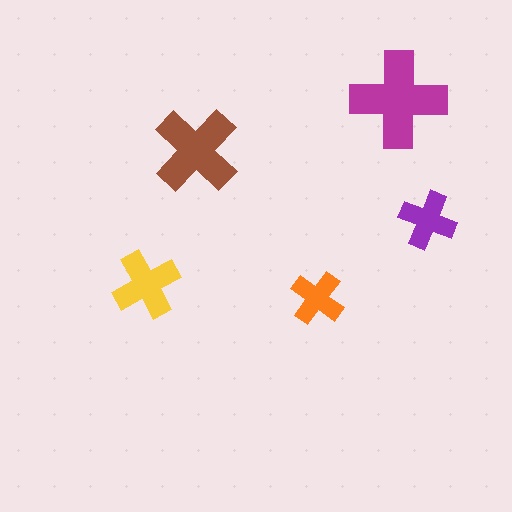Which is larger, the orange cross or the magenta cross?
The magenta one.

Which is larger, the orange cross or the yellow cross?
The yellow one.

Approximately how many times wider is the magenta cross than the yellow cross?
About 1.5 times wider.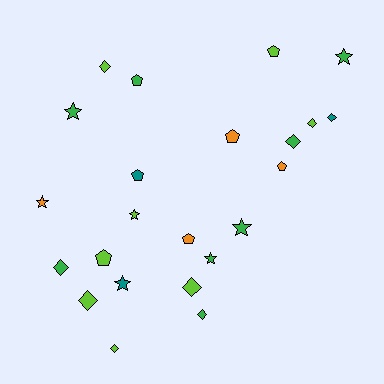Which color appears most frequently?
Lime, with 8 objects.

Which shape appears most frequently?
Diamond, with 9 objects.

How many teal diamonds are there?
There is 1 teal diamond.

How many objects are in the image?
There are 23 objects.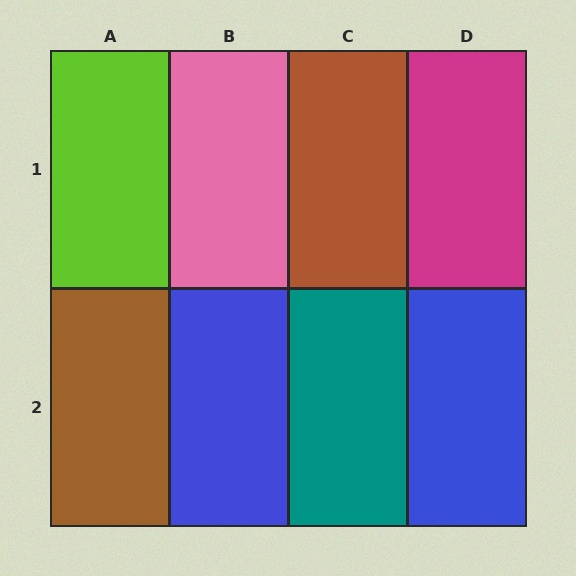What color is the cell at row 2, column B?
Blue.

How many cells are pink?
1 cell is pink.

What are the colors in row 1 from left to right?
Lime, pink, brown, magenta.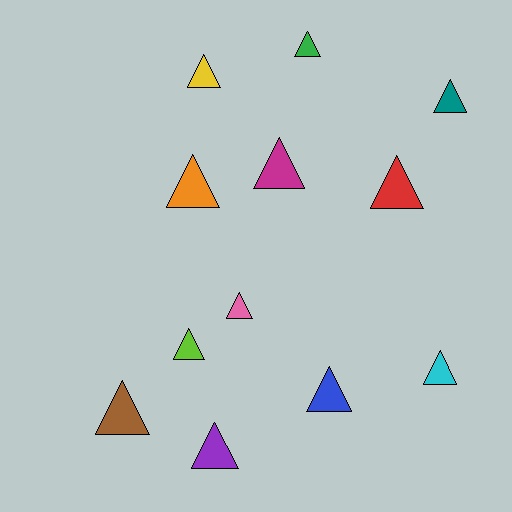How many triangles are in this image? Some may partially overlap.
There are 12 triangles.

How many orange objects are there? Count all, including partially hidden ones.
There is 1 orange object.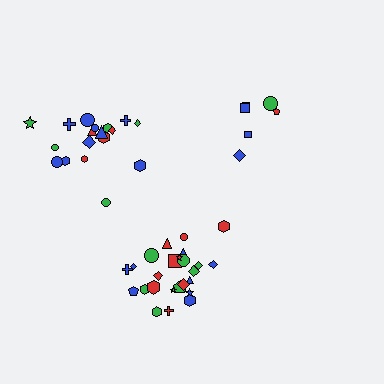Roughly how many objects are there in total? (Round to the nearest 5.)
Roughly 50 objects in total.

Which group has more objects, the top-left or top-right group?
The top-left group.